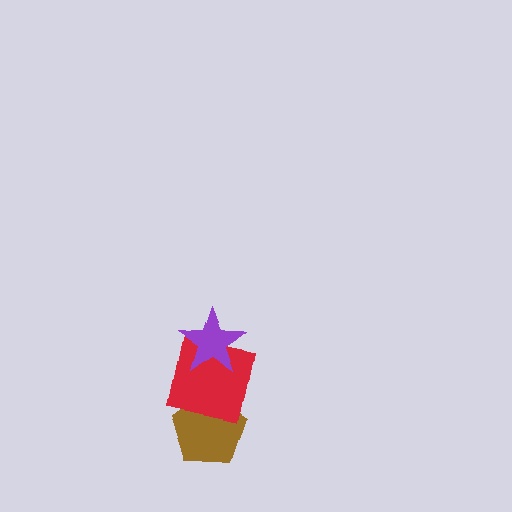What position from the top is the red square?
The red square is 2nd from the top.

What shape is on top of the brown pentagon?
The red square is on top of the brown pentagon.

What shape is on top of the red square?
The purple star is on top of the red square.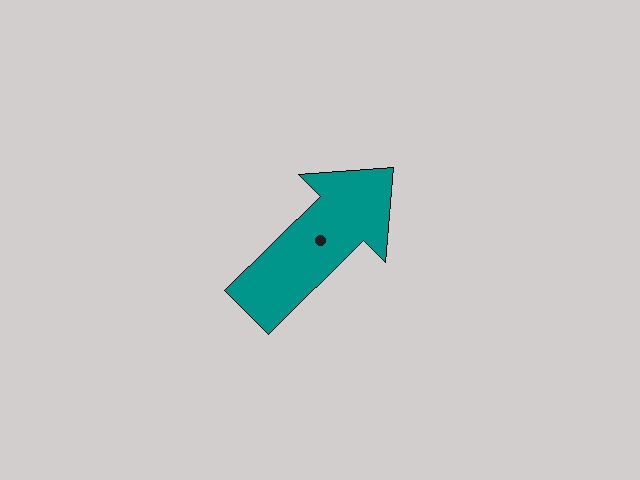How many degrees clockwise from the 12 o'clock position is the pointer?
Approximately 45 degrees.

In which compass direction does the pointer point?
Northeast.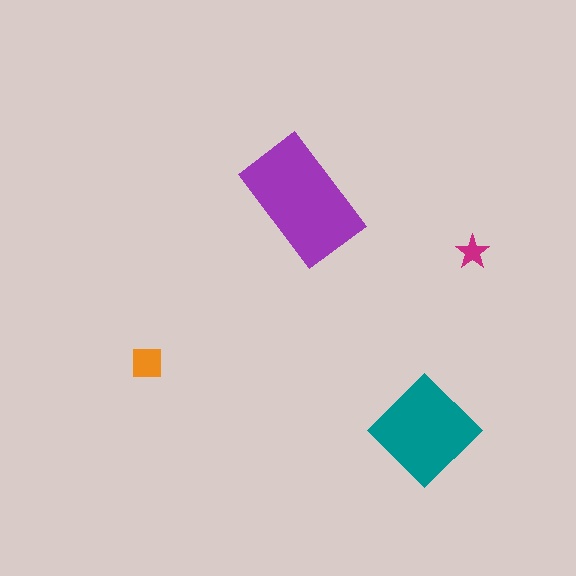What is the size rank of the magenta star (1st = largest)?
4th.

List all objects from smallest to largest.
The magenta star, the orange square, the teal diamond, the purple rectangle.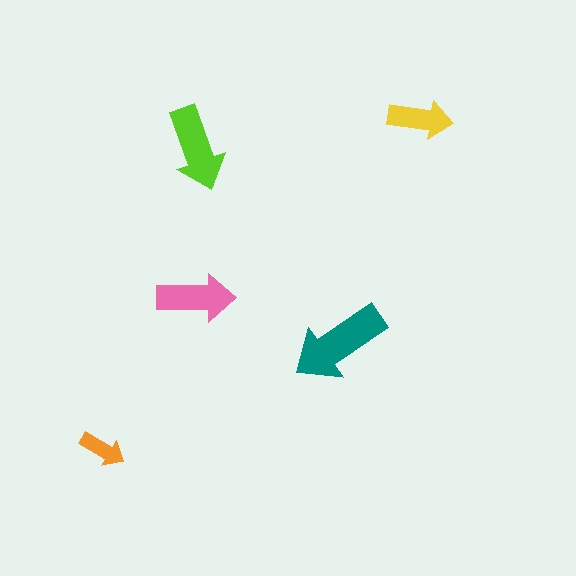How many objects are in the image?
There are 5 objects in the image.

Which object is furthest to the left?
The orange arrow is leftmost.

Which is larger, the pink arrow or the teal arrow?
The teal one.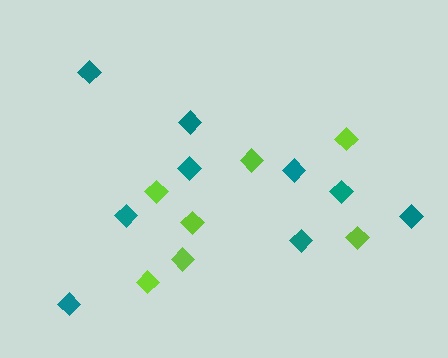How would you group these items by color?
There are 2 groups: one group of teal diamonds (9) and one group of lime diamonds (7).